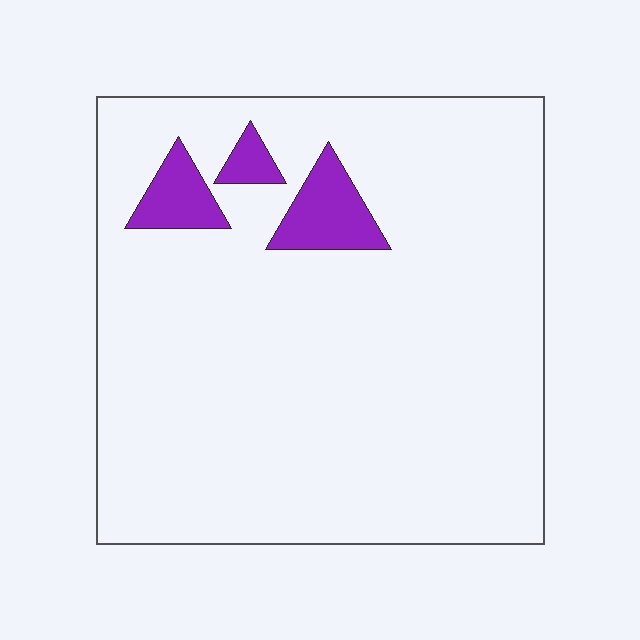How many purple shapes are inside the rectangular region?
3.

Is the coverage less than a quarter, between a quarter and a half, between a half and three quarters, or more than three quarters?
Less than a quarter.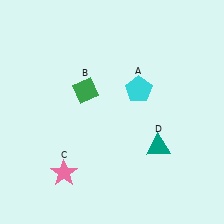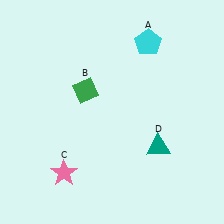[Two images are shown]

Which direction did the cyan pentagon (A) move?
The cyan pentagon (A) moved up.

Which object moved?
The cyan pentagon (A) moved up.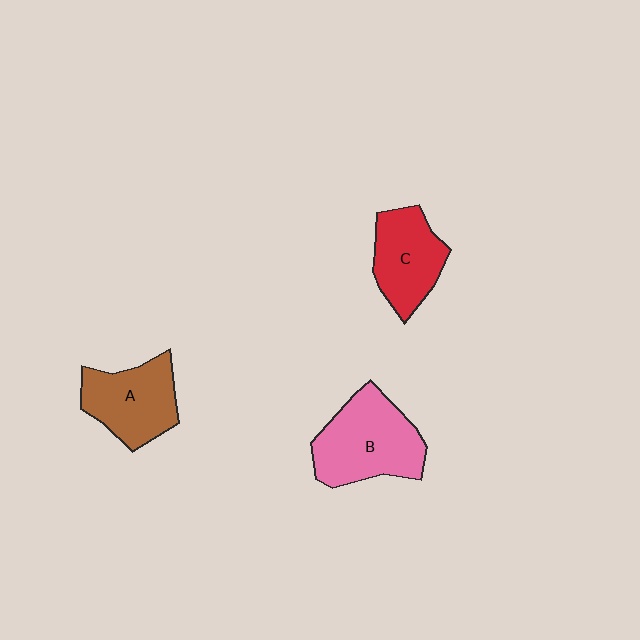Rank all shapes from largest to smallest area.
From largest to smallest: B (pink), A (brown), C (red).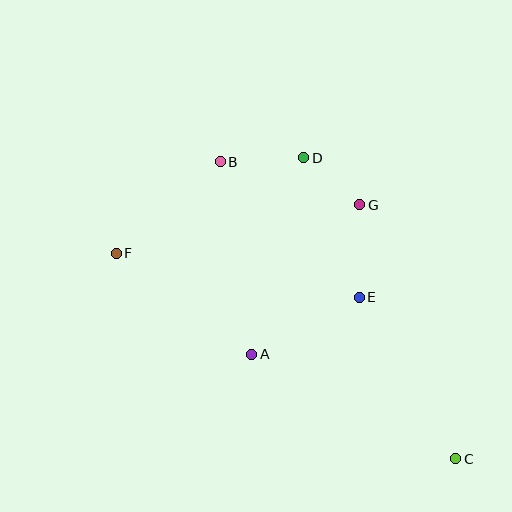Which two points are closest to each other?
Points D and G are closest to each other.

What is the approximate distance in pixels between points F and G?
The distance between F and G is approximately 249 pixels.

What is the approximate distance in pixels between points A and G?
The distance between A and G is approximately 184 pixels.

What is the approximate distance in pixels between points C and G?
The distance between C and G is approximately 272 pixels.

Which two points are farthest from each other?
Points C and F are farthest from each other.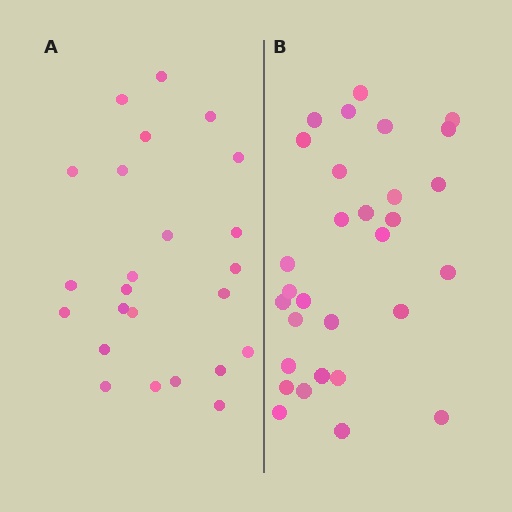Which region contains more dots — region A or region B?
Region B (the right region) has more dots.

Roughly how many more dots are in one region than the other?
Region B has about 6 more dots than region A.